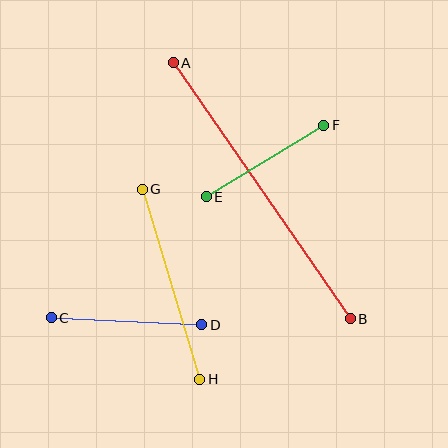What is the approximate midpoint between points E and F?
The midpoint is at approximately (265, 161) pixels.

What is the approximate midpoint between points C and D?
The midpoint is at approximately (127, 321) pixels.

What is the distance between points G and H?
The distance is approximately 199 pixels.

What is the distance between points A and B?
The distance is approximately 311 pixels.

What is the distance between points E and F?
The distance is approximately 138 pixels.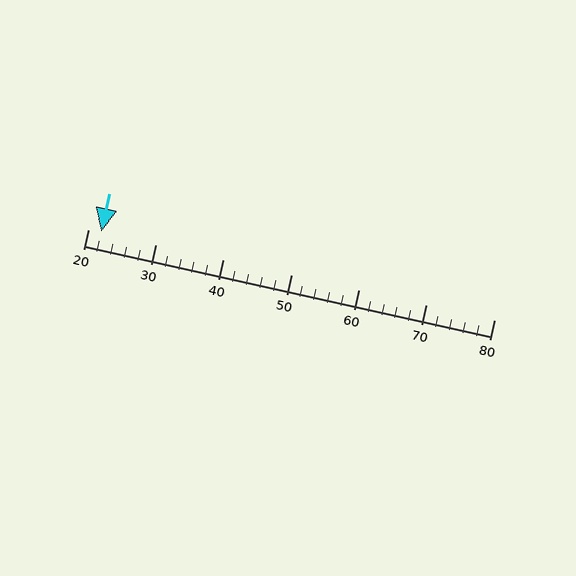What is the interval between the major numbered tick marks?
The major tick marks are spaced 10 units apart.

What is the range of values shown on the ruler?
The ruler shows values from 20 to 80.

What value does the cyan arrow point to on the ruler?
The cyan arrow points to approximately 22.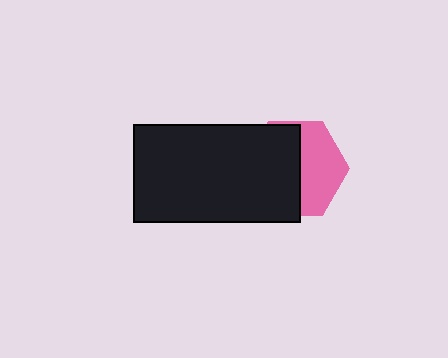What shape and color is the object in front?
The object in front is a black rectangle.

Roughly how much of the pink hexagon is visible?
A small part of it is visible (roughly 44%).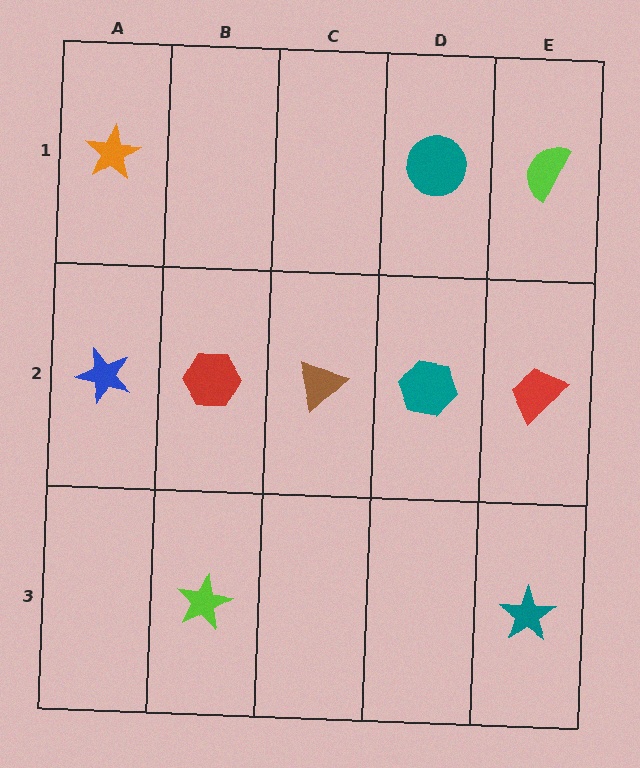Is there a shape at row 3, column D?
No, that cell is empty.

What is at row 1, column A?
An orange star.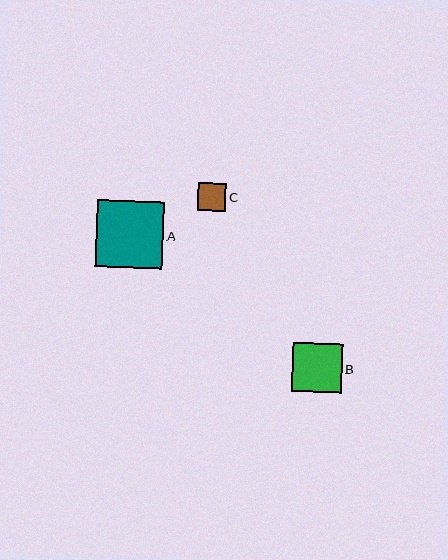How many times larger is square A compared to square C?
Square A is approximately 2.4 times the size of square C.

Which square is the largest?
Square A is the largest with a size of approximately 67 pixels.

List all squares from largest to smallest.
From largest to smallest: A, B, C.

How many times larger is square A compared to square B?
Square A is approximately 1.3 times the size of square B.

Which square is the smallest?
Square C is the smallest with a size of approximately 28 pixels.